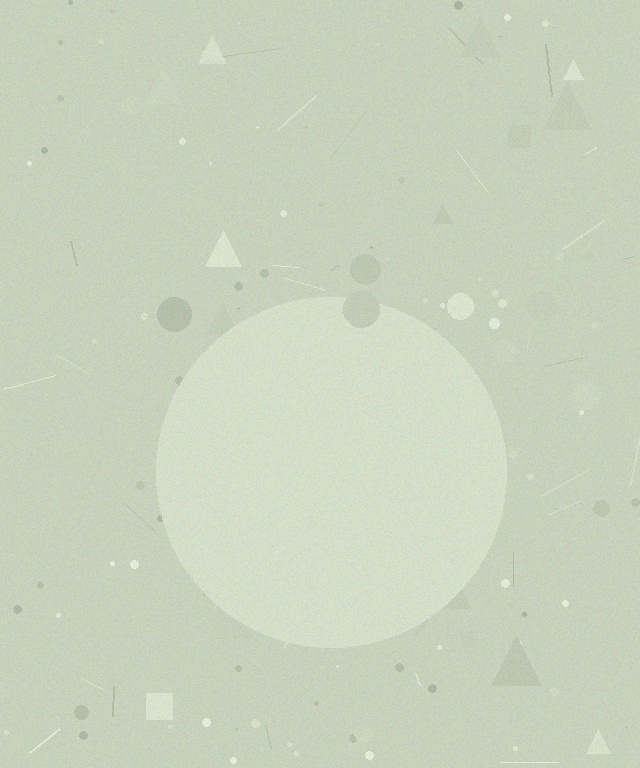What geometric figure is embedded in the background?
A circle is embedded in the background.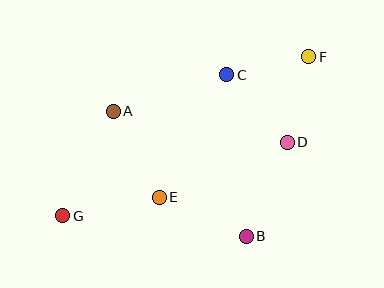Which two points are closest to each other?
Points C and F are closest to each other.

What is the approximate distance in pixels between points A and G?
The distance between A and G is approximately 116 pixels.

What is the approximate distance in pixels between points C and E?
The distance between C and E is approximately 140 pixels.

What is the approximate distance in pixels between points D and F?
The distance between D and F is approximately 88 pixels.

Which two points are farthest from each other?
Points F and G are farthest from each other.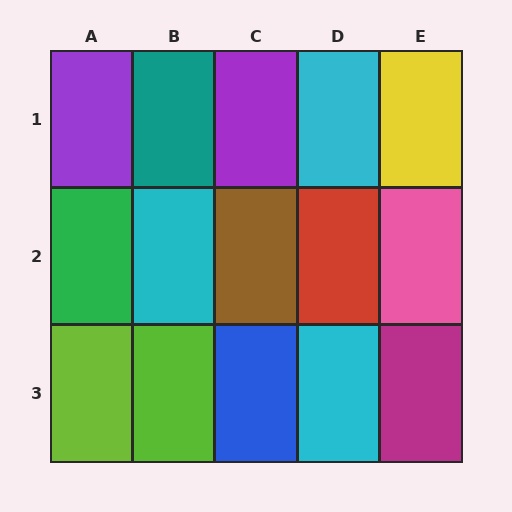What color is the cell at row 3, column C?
Blue.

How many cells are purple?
2 cells are purple.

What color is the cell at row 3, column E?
Magenta.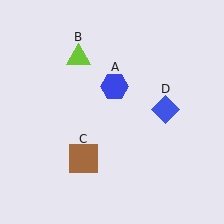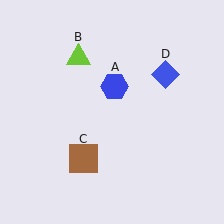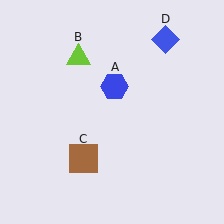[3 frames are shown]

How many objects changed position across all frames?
1 object changed position: blue diamond (object D).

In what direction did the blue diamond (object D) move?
The blue diamond (object D) moved up.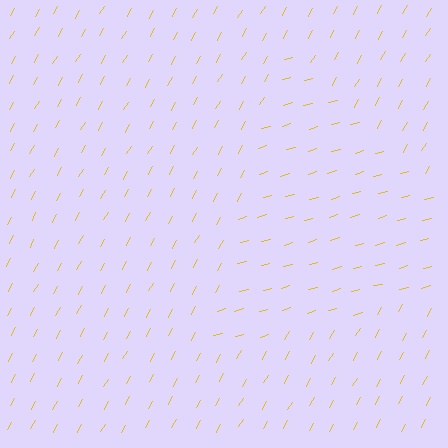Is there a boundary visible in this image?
Yes, there is a texture boundary formed by a change in line orientation.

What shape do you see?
I see a triangle.